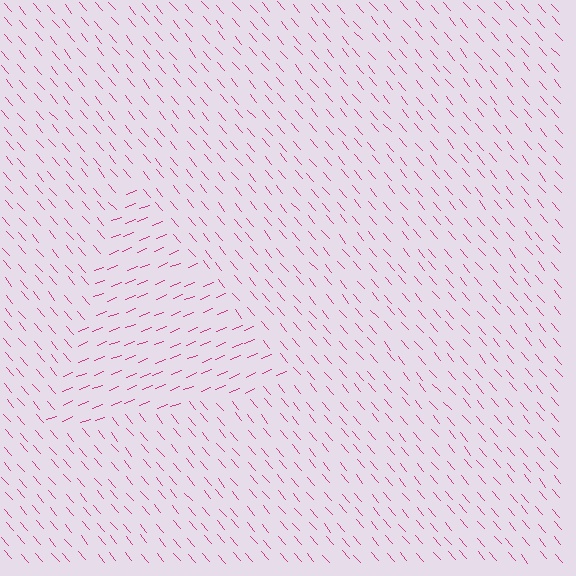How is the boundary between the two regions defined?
The boundary is defined purely by a change in line orientation (approximately 71 degrees difference). All lines are the same color and thickness.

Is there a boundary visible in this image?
Yes, there is a texture boundary formed by a change in line orientation.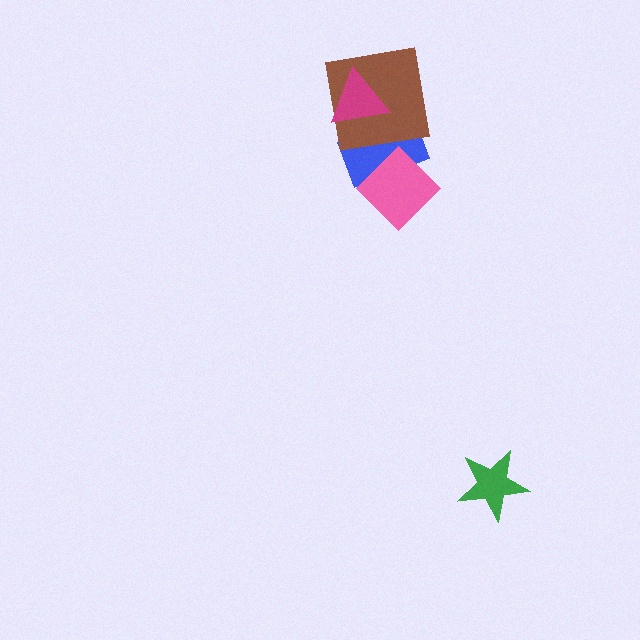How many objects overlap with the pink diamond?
1 object overlaps with the pink diamond.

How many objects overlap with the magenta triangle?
2 objects overlap with the magenta triangle.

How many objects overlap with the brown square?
2 objects overlap with the brown square.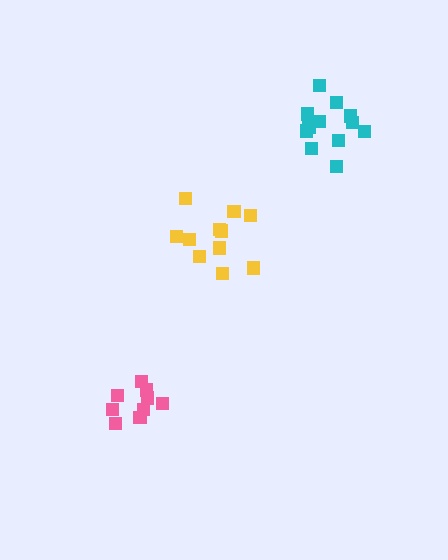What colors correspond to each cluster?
The clusters are colored: pink, yellow, cyan.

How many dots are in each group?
Group 1: 9 dots, Group 2: 11 dots, Group 3: 12 dots (32 total).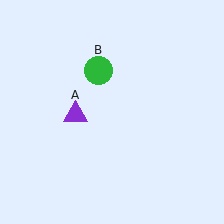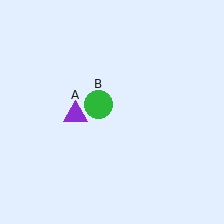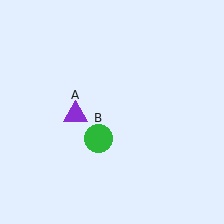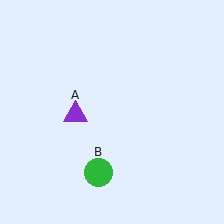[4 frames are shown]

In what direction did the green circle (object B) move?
The green circle (object B) moved down.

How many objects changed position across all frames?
1 object changed position: green circle (object B).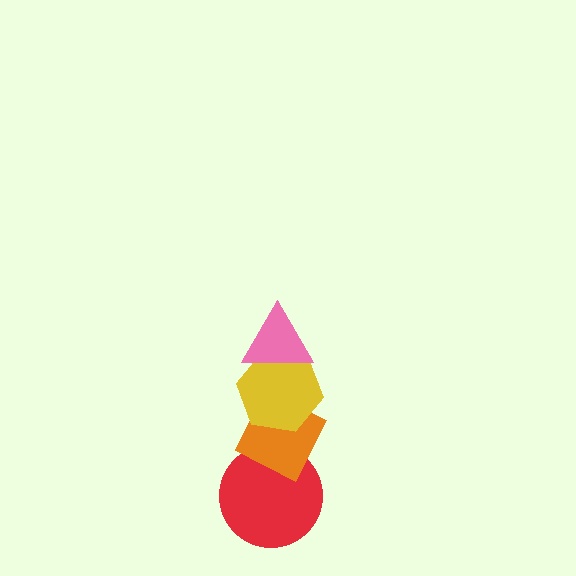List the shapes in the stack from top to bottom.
From top to bottom: the pink triangle, the yellow hexagon, the orange diamond, the red circle.